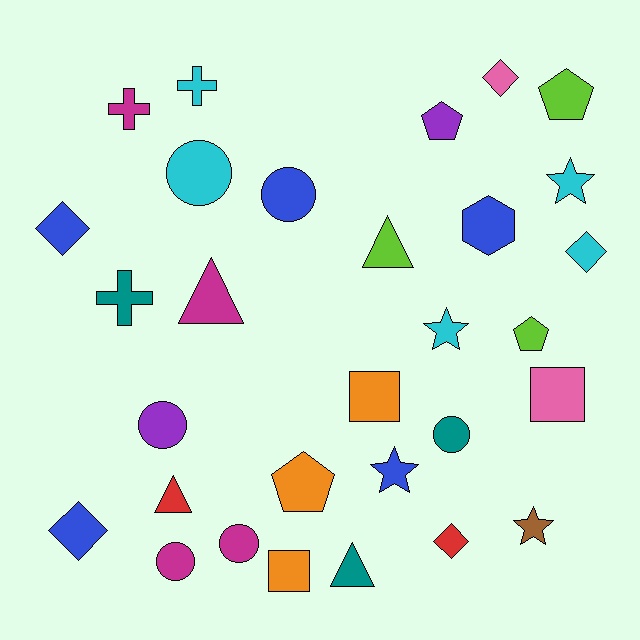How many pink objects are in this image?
There are 2 pink objects.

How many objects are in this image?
There are 30 objects.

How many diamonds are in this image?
There are 5 diamonds.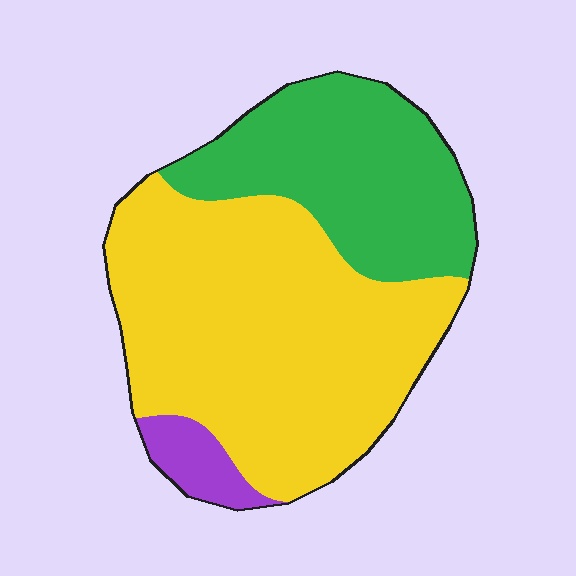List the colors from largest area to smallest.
From largest to smallest: yellow, green, purple.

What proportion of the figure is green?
Green takes up about one third (1/3) of the figure.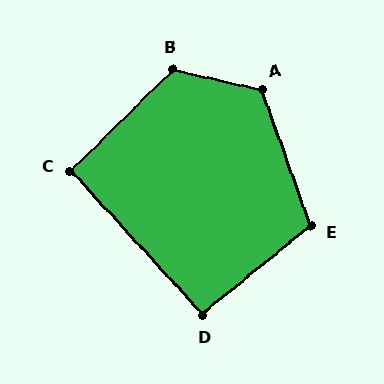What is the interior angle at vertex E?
Approximately 110 degrees (obtuse).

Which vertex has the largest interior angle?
B, at approximately 123 degrees.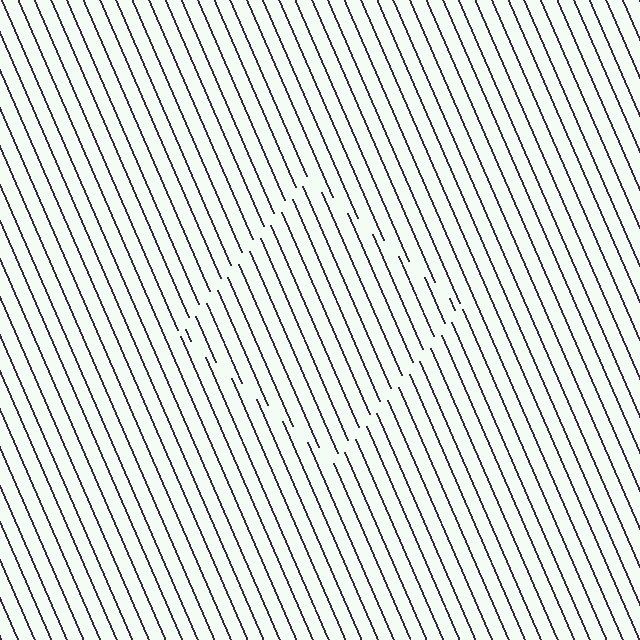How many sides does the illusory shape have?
4 sides — the line-ends trace a square.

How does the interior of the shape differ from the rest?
The interior of the shape contains the same grating, shifted by half a period — the contour is defined by the phase discontinuity where line-ends from the inner and outer gratings abut.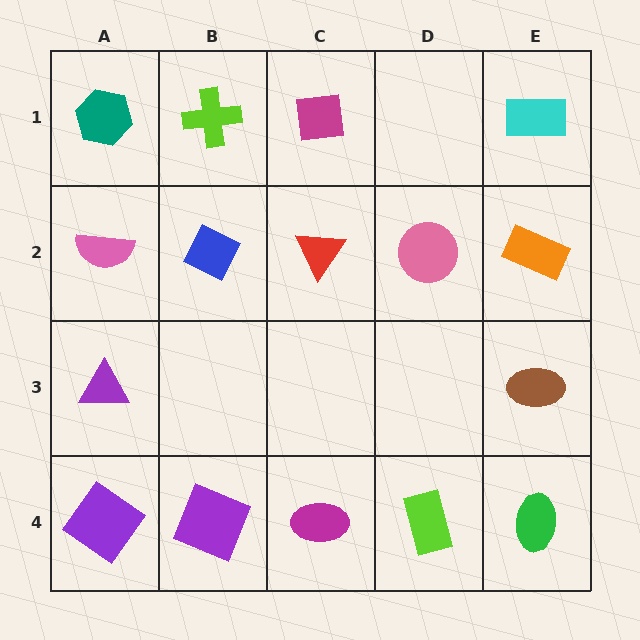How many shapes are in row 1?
4 shapes.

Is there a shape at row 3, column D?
No, that cell is empty.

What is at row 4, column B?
A purple square.